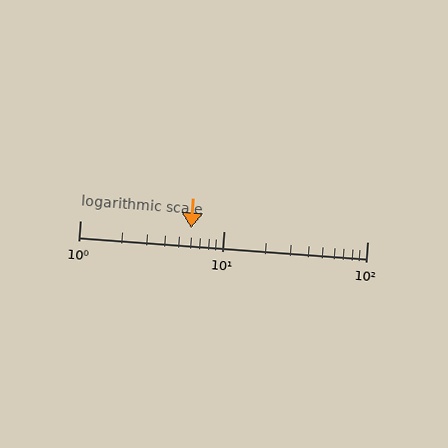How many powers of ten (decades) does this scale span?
The scale spans 2 decades, from 1 to 100.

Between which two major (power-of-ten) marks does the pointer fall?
The pointer is between 1 and 10.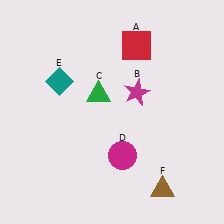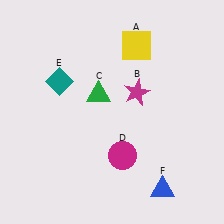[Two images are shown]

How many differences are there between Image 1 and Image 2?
There are 2 differences between the two images.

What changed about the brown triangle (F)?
In Image 1, F is brown. In Image 2, it changed to blue.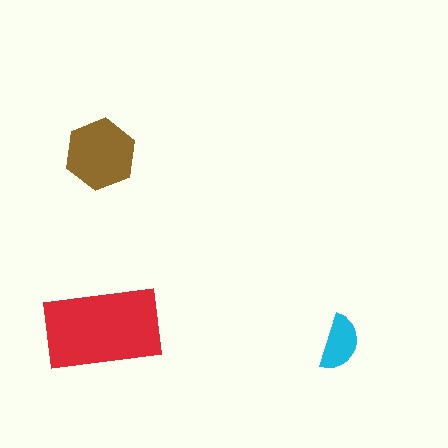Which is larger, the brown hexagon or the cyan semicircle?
The brown hexagon.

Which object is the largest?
The red rectangle.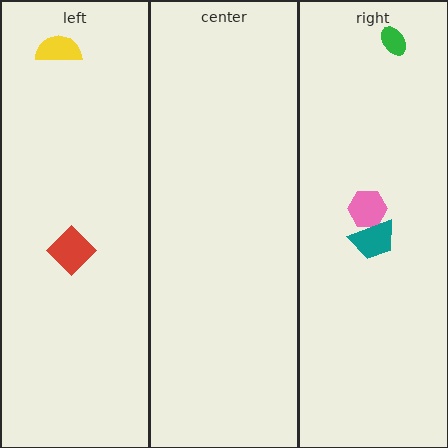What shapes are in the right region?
The pink hexagon, the green ellipse, the teal trapezoid.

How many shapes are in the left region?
2.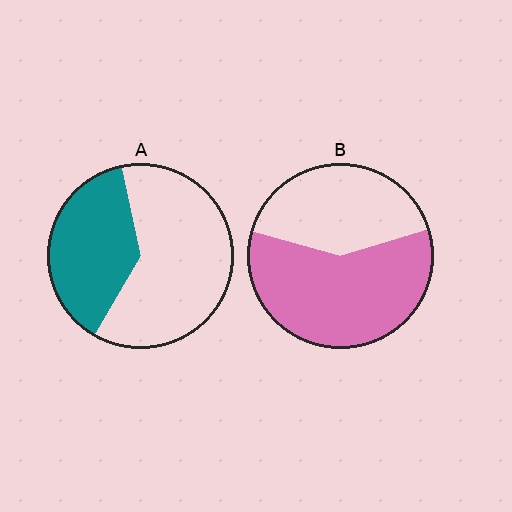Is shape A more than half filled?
No.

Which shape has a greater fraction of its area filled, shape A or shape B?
Shape B.